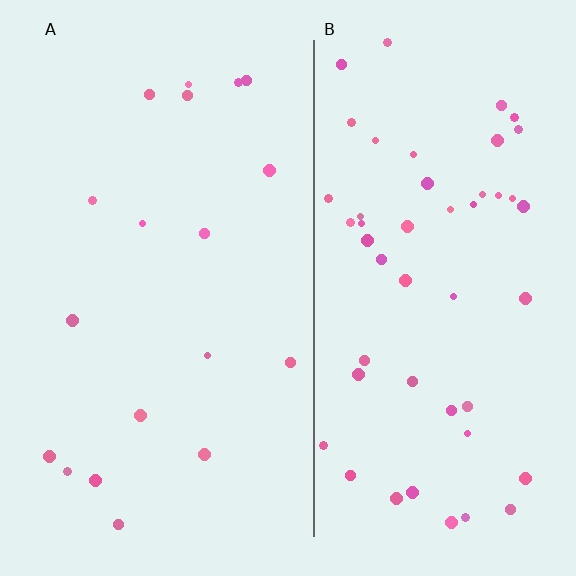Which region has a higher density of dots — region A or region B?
B (the right).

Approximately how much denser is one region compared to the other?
Approximately 2.7× — region B over region A.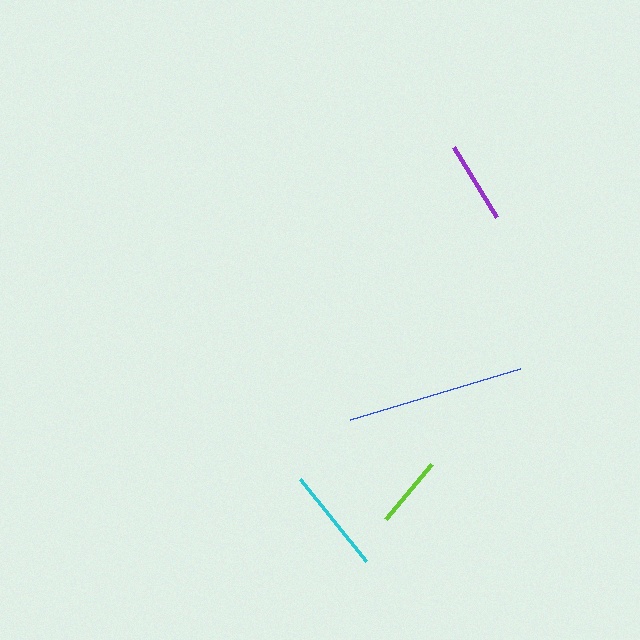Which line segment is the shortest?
The lime line is the shortest at approximately 72 pixels.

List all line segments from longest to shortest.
From longest to shortest: blue, cyan, purple, lime.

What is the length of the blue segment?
The blue segment is approximately 177 pixels long.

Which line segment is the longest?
The blue line is the longest at approximately 177 pixels.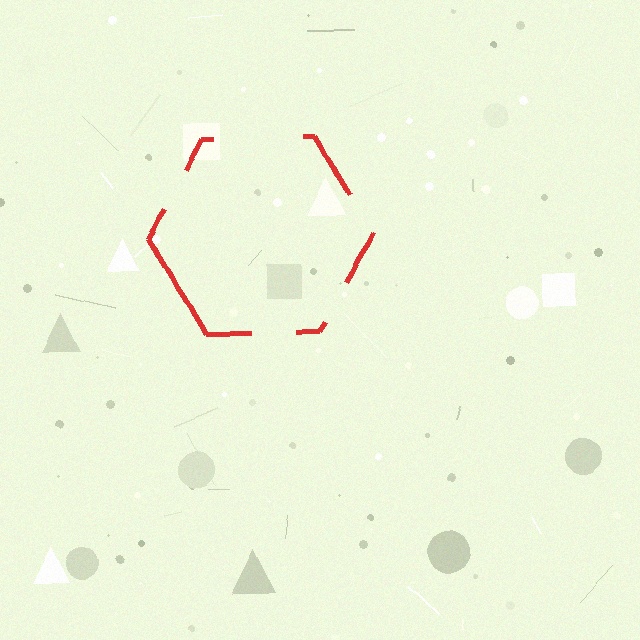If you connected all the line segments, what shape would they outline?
They would outline a hexagon.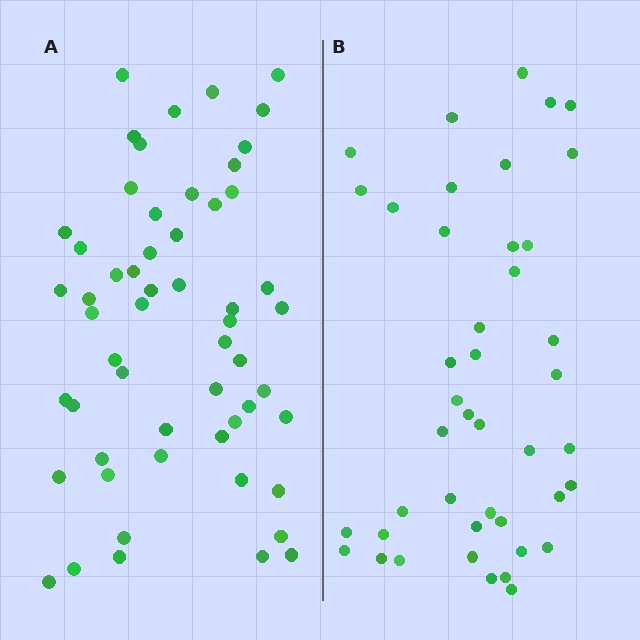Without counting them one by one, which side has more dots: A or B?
Region A (the left region) has more dots.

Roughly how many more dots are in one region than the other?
Region A has approximately 15 more dots than region B.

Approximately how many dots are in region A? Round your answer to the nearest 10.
About 60 dots. (The exact count is 56, which rounds to 60.)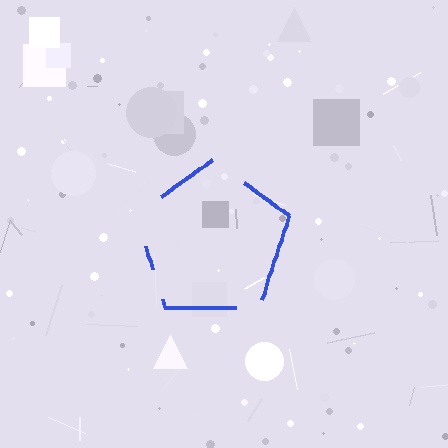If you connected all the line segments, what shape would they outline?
They would outline a pentagon.